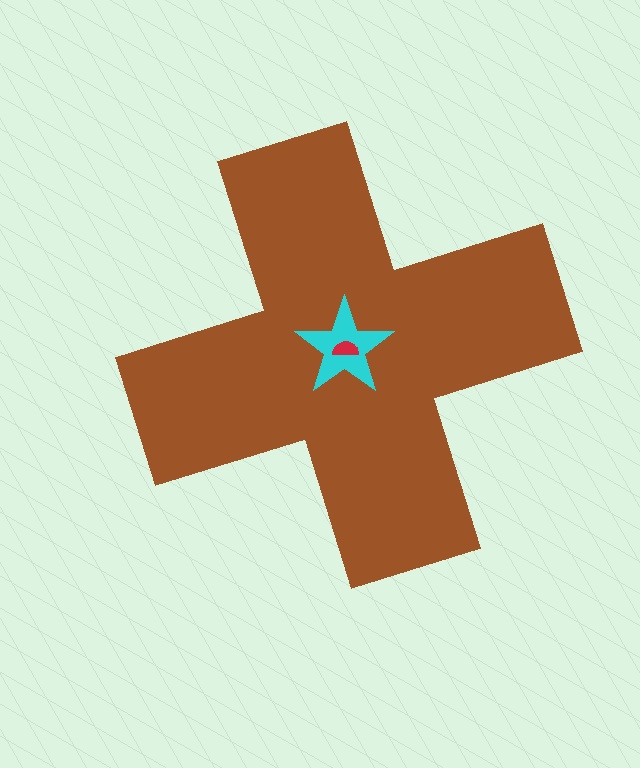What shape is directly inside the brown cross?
The cyan star.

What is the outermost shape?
The brown cross.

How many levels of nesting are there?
3.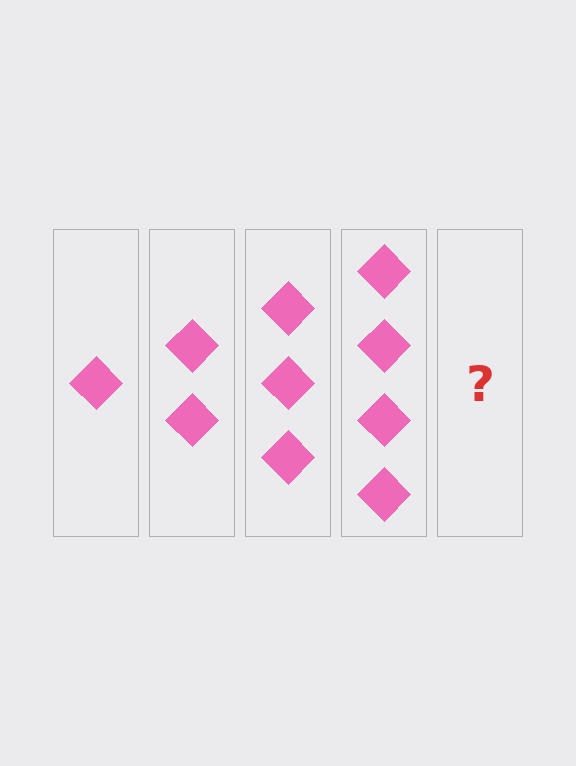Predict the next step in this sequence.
The next step is 5 diamonds.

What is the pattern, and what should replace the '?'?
The pattern is that each step adds one more diamond. The '?' should be 5 diamonds.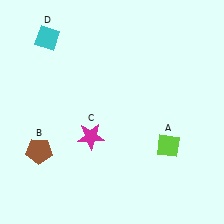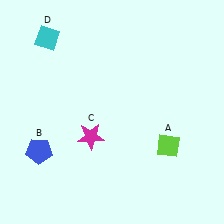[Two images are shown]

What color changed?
The pentagon (B) changed from brown in Image 1 to blue in Image 2.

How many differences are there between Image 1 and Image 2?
There is 1 difference between the two images.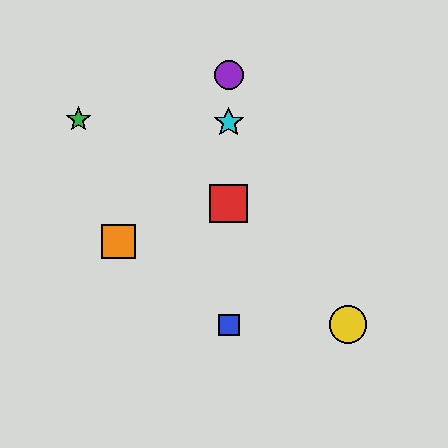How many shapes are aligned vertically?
4 shapes (the red square, the blue square, the purple circle, the cyan star) are aligned vertically.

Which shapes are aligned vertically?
The red square, the blue square, the purple circle, the cyan star are aligned vertically.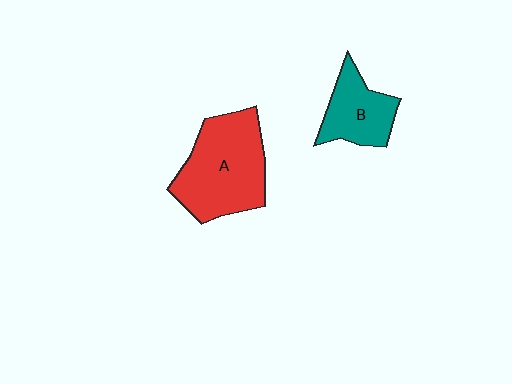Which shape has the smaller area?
Shape B (teal).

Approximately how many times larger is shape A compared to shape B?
Approximately 1.8 times.